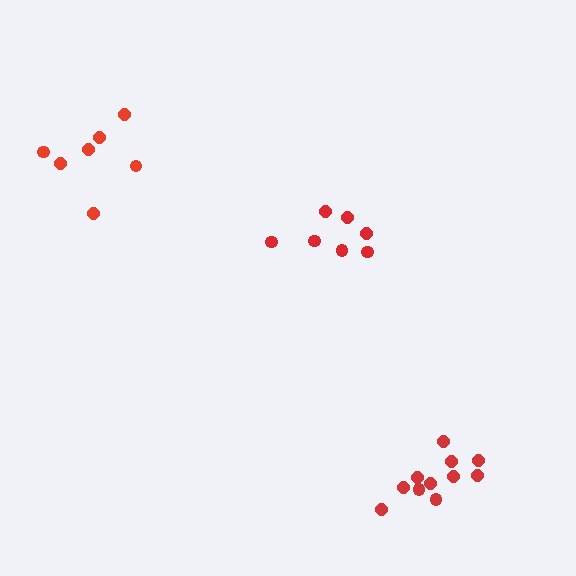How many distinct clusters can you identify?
There are 3 distinct clusters.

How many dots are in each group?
Group 1: 7 dots, Group 2: 7 dots, Group 3: 11 dots (25 total).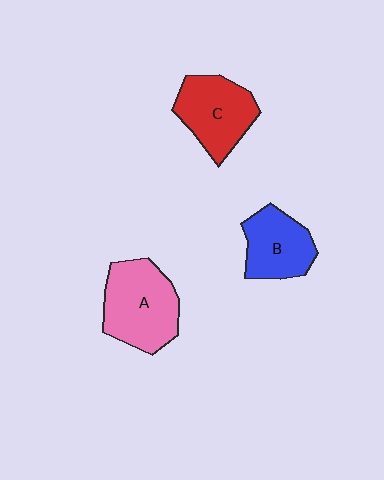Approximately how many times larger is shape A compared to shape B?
Approximately 1.4 times.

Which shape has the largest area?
Shape A (pink).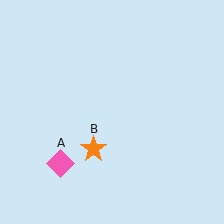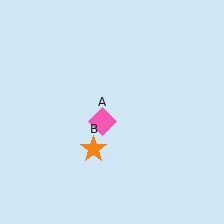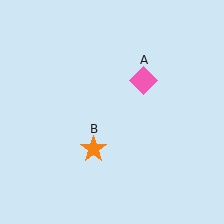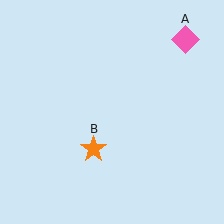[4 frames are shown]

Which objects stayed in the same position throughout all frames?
Orange star (object B) remained stationary.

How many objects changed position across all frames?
1 object changed position: pink diamond (object A).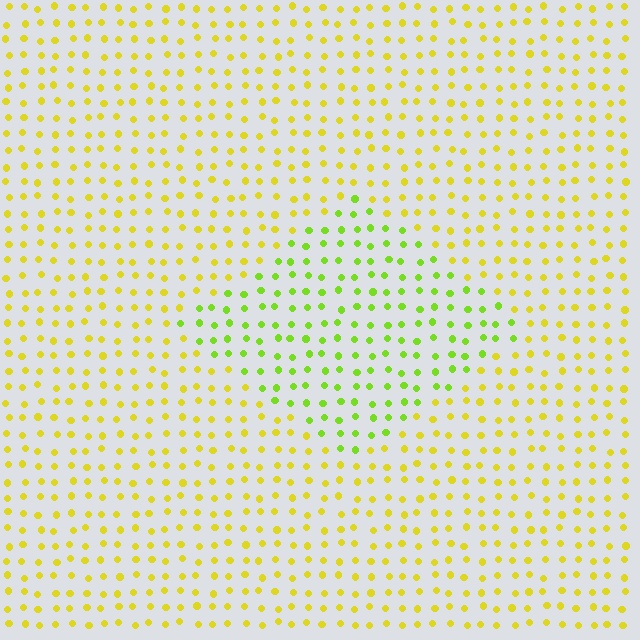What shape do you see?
I see a diamond.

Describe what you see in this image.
The image is filled with small yellow elements in a uniform arrangement. A diamond-shaped region is visible where the elements are tinted to a slightly different hue, forming a subtle color boundary.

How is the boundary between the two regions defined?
The boundary is defined purely by a slight shift in hue (about 35 degrees). Spacing, size, and orientation are identical on both sides.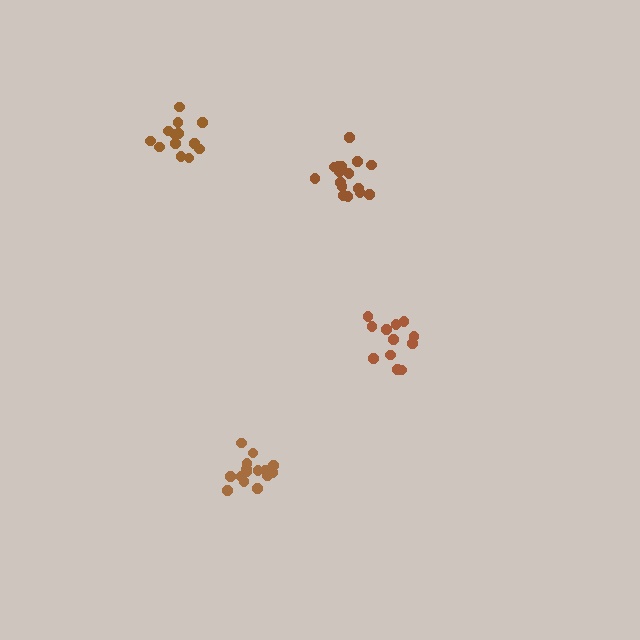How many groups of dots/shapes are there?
There are 4 groups.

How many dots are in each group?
Group 1: 13 dots, Group 2: 17 dots, Group 3: 12 dots, Group 4: 15 dots (57 total).